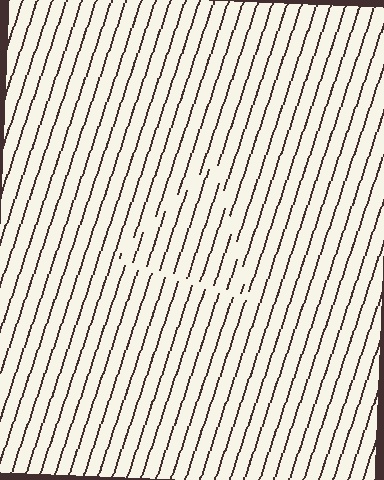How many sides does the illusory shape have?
3 sides — the line-ends trace a triangle.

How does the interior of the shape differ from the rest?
The interior of the shape contains the same grating, shifted by half a period — the contour is defined by the phase discontinuity where line-ends from the inner and outer gratings abut.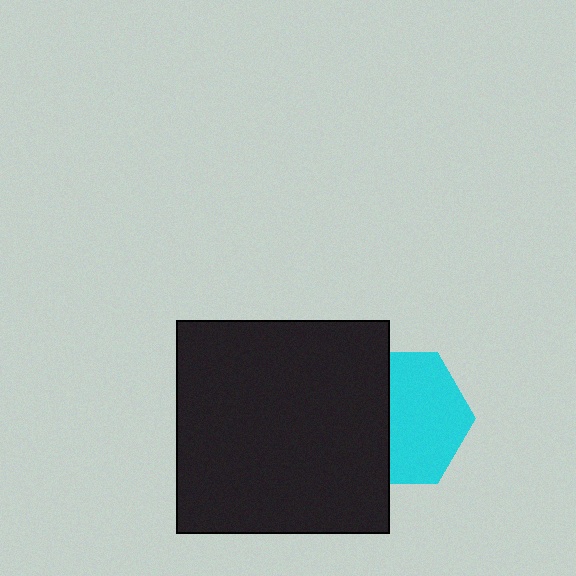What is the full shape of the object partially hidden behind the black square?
The partially hidden object is a cyan hexagon.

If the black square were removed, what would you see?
You would see the complete cyan hexagon.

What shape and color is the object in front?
The object in front is a black square.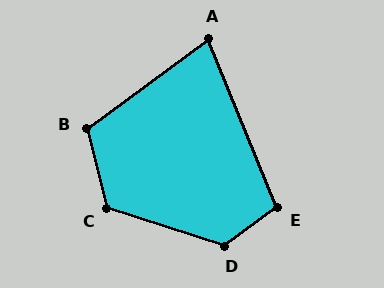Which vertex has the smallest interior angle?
A, at approximately 76 degrees.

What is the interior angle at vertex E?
Approximately 103 degrees (obtuse).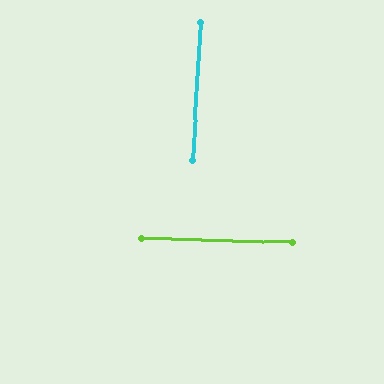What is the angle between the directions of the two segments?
Approximately 88 degrees.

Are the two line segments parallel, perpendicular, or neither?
Perpendicular — they meet at approximately 88°.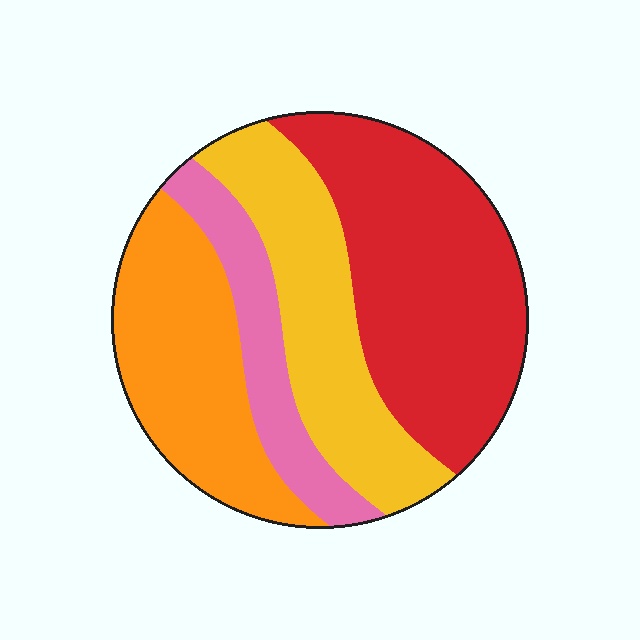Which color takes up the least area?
Pink, at roughly 15%.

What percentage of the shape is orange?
Orange covers roughly 25% of the shape.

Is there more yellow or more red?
Red.